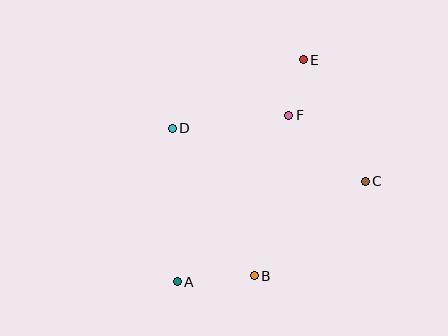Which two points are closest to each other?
Points E and F are closest to each other.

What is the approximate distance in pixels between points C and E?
The distance between C and E is approximately 137 pixels.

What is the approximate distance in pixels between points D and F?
The distance between D and F is approximately 117 pixels.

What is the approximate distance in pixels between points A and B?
The distance between A and B is approximately 77 pixels.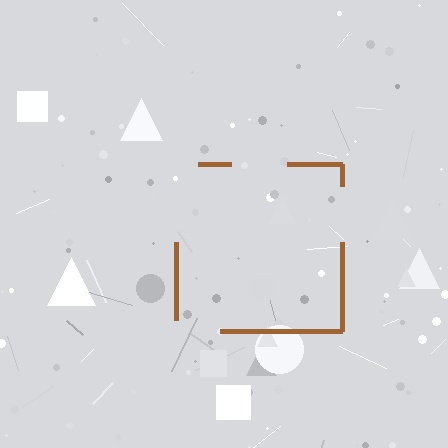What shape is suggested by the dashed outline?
The dashed outline suggests a square.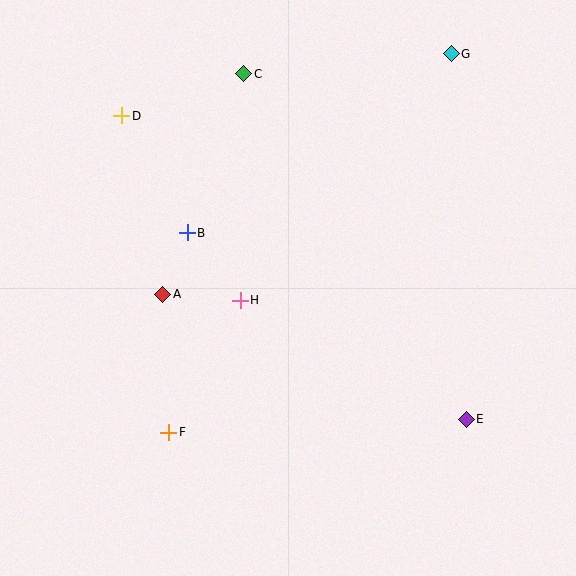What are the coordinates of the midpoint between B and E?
The midpoint between B and E is at (327, 326).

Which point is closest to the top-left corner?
Point D is closest to the top-left corner.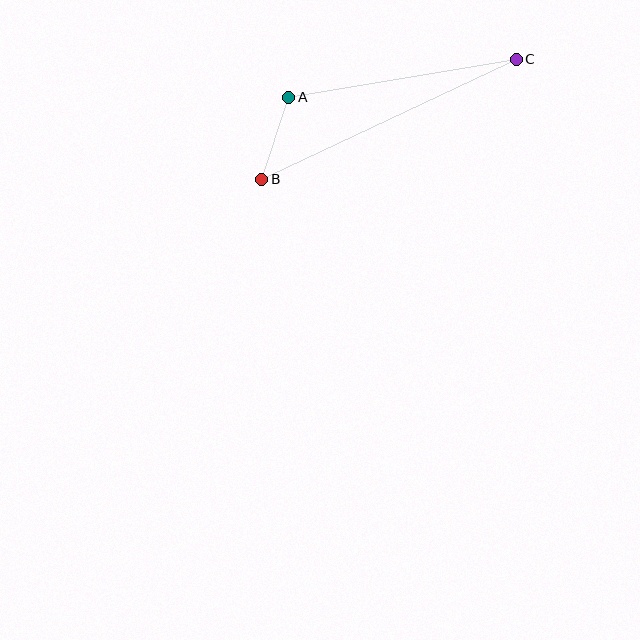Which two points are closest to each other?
Points A and B are closest to each other.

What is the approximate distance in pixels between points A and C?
The distance between A and C is approximately 231 pixels.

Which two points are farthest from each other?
Points B and C are farthest from each other.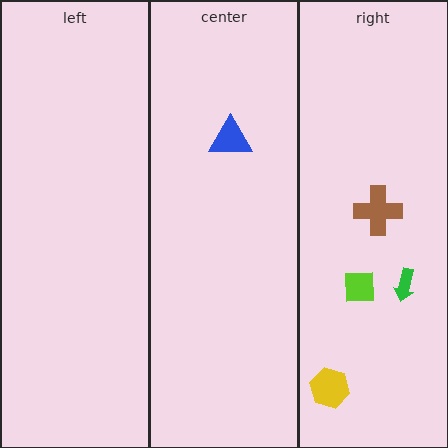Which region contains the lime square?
The right region.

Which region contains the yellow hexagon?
The right region.